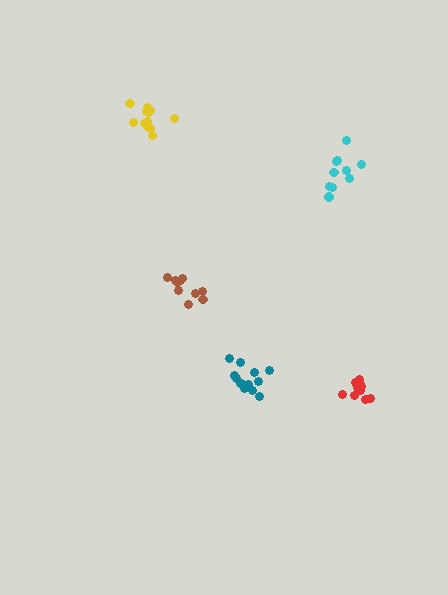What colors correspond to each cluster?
The clusters are colored: teal, red, cyan, yellow, brown.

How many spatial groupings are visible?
There are 5 spatial groupings.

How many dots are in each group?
Group 1: 13 dots, Group 2: 10 dots, Group 3: 10 dots, Group 4: 12 dots, Group 5: 10 dots (55 total).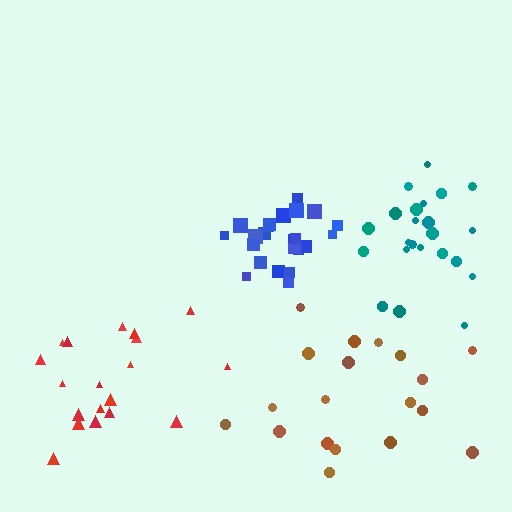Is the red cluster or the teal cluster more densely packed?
Teal.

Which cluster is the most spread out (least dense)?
Brown.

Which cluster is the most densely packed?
Blue.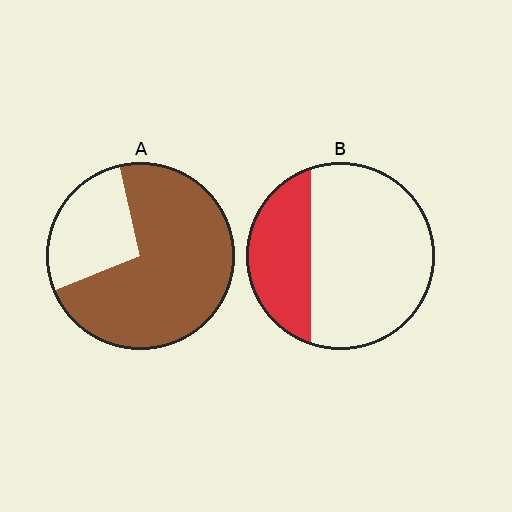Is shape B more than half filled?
No.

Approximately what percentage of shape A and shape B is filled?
A is approximately 75% and B is approximately 30%.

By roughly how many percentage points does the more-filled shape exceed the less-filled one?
By roughly 40 percentage points (A over B).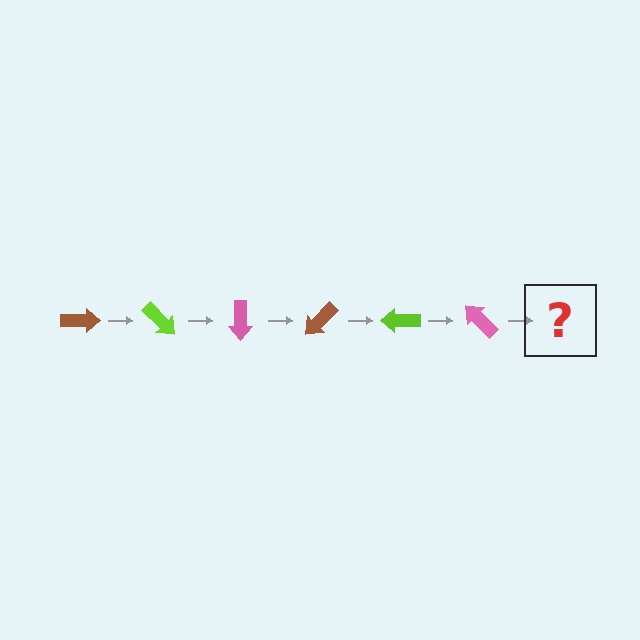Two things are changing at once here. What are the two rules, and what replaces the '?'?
The two rules are that it rotates 45 degrees each step and the color cycles through brown, lime, and pink. The '?' should be a brown arrow, rotated 270 degrees from the start.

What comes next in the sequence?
The next element should be a brown arrow, rotated 270 degrees from the start.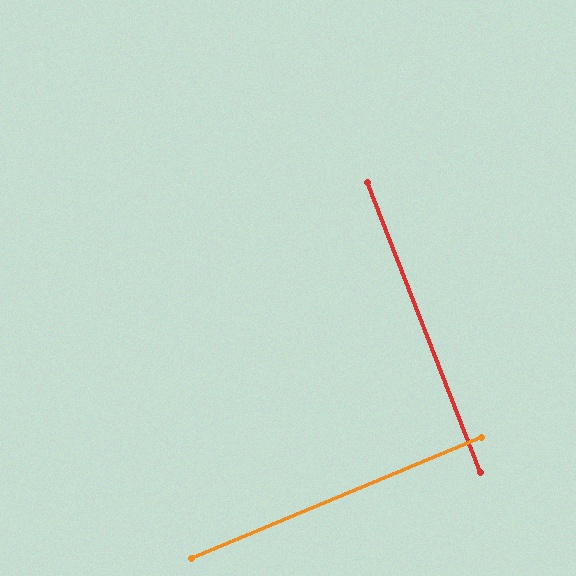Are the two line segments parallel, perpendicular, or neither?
Perpendicular — they meet at approximately 89°.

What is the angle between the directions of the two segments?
Approximately 89 degrees.